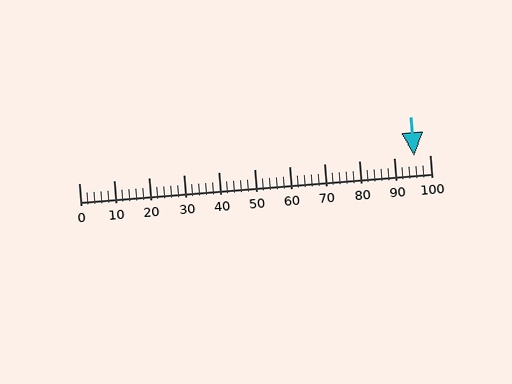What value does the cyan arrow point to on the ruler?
The cyan arrow points to approximately 96.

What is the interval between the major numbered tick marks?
The major tick marks are spaced 10 units apart.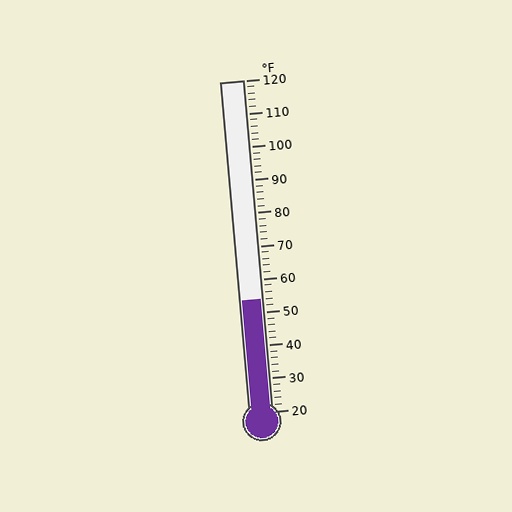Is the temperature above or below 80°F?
The temperature is below 80°F.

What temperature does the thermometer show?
The thermometer shows approximately 54°F.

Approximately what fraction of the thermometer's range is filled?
The thermometer is filled to approximately 35% of its range.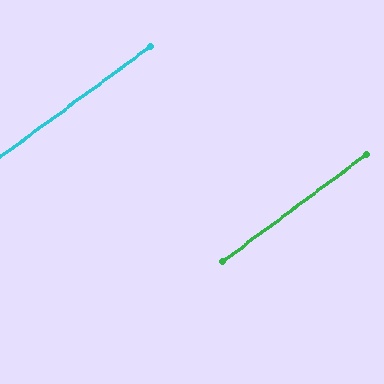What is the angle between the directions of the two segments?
Approximately 1 degree.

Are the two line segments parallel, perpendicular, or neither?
Parallel — their directions differ by only 0.5°.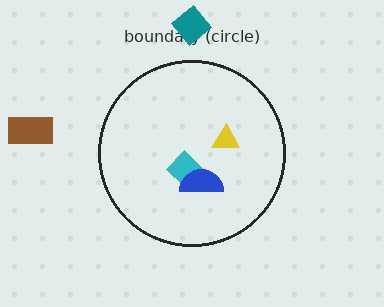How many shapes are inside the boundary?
3 inside, 2 outside.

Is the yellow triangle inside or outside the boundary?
Inside.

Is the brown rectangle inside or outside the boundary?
Outside.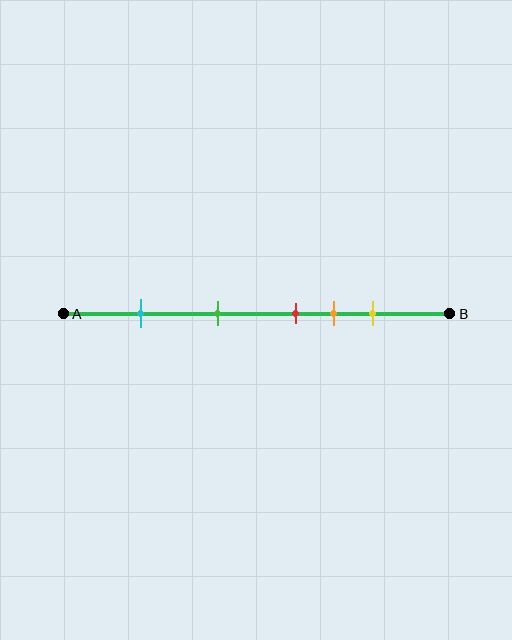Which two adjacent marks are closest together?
The red and orange marks are the closest adjacent pair.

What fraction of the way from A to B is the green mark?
The green mark is approximately 40% (0.4) of the way from A to B.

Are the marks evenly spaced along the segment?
No, the marks are not evenly spaced.